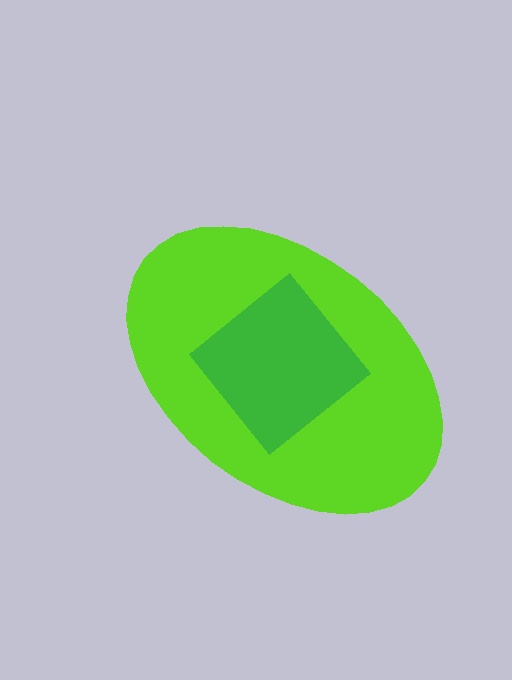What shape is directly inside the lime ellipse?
The green diamond.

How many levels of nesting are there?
2.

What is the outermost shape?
The lime ellipse.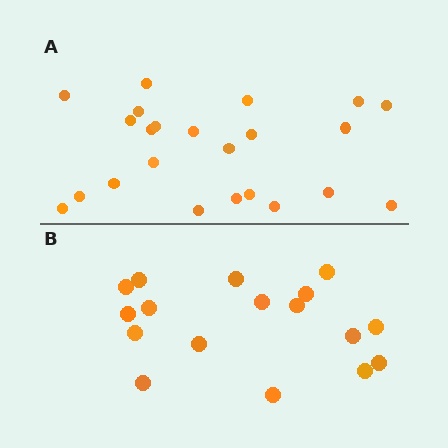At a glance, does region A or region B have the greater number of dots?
Region A (the top region) has more dots.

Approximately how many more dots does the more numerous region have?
Region A has about 6 more dots than region B.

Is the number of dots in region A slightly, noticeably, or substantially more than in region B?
Region A has noticeably more, but not dramatically so. The ratio is roughly 1.4 to 1.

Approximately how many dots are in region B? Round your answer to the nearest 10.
About 20 dots. (The exact count is 17, which rounds to 20.)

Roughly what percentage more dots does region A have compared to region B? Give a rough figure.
About 35% more.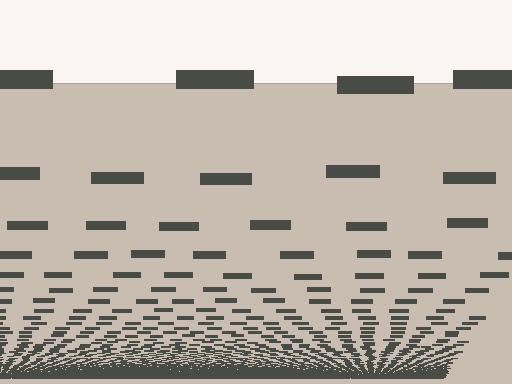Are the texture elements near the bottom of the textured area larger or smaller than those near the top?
Smaller. The gradient is inverted — elements near the bottom are smaller and denser.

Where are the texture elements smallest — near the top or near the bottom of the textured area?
Near the bottom.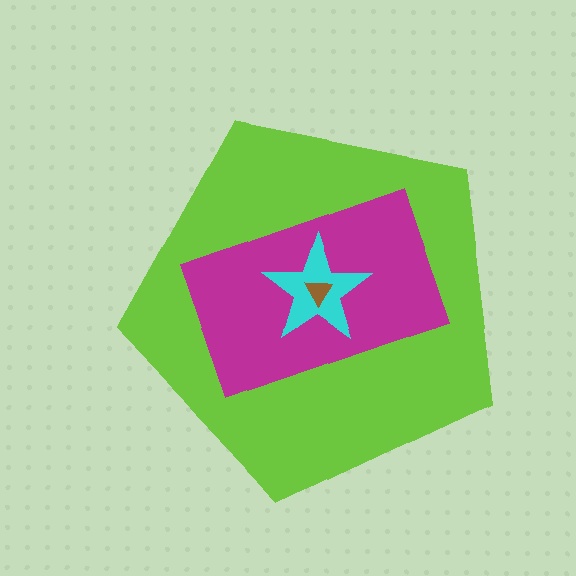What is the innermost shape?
The brown triangle.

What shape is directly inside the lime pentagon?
The magenta rectangle.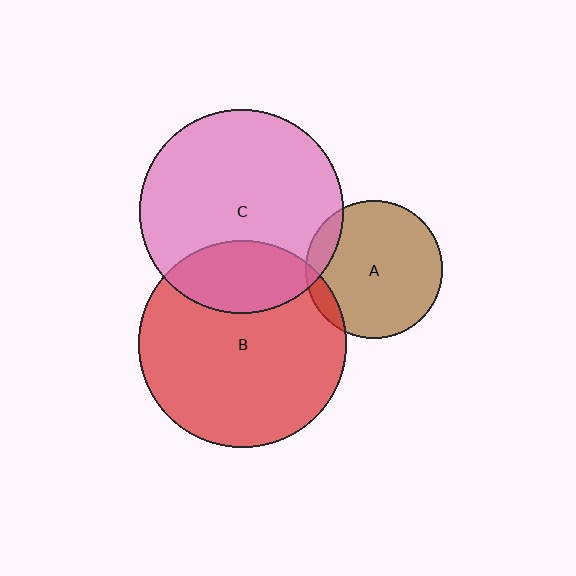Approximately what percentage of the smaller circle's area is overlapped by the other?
Approximately 25%.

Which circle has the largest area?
Circle B (red).